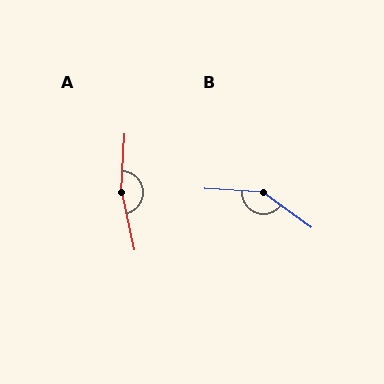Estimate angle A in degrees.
Approximately 164 degrees.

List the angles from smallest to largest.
B (147°), A (164°).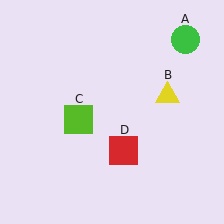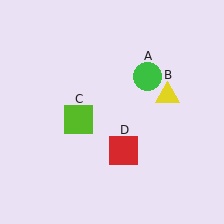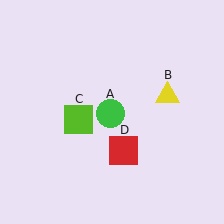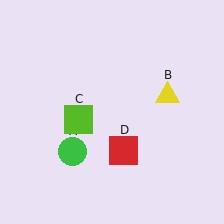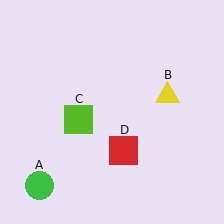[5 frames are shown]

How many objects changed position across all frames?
1 object changed position: green circle (object A).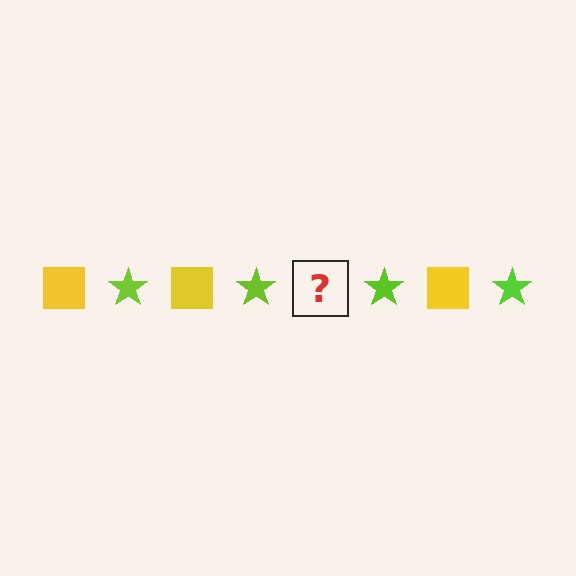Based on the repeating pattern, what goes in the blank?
The blank should be a yellow square.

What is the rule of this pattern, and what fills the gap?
The rule is that the pattern alternates between yellow square and lime star. The gap should be filled with a yellow square.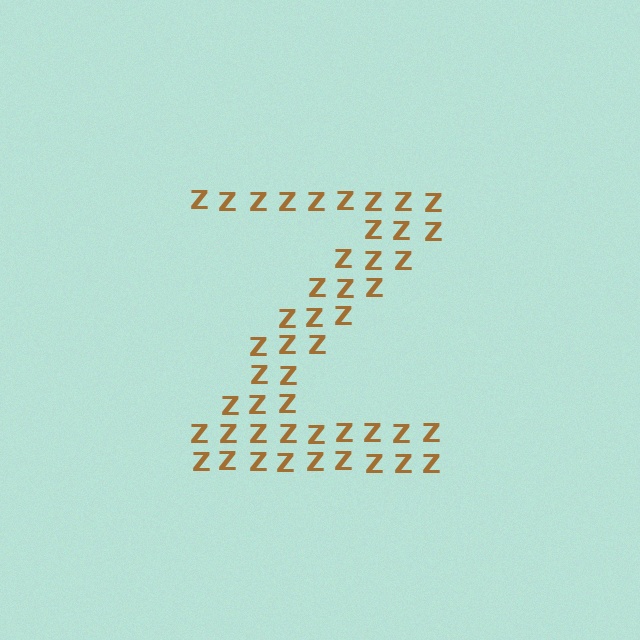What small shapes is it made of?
It is made of small letter Z's.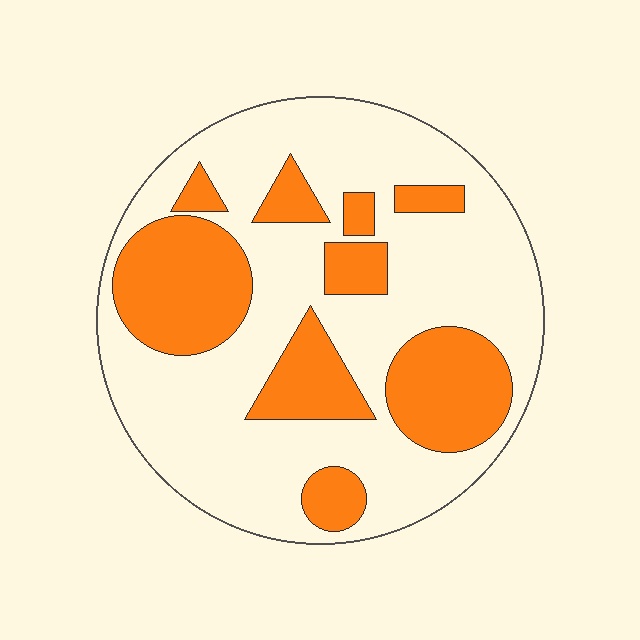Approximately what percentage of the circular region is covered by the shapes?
Approximately 30%.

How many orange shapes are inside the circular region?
9.